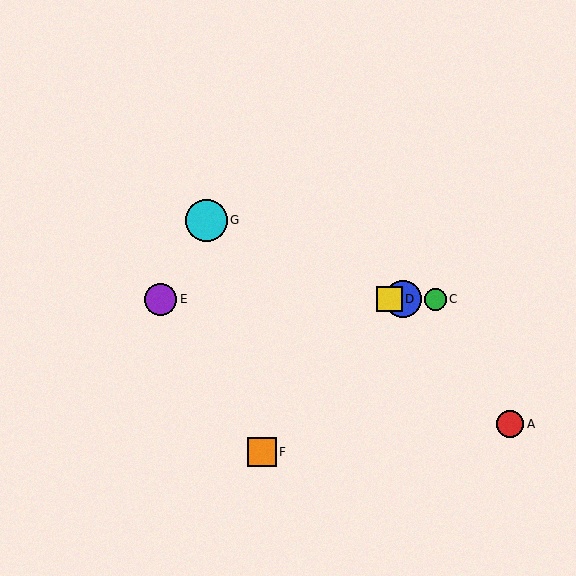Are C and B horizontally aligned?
Yes, both are at y≈299.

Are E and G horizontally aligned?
No, E is at y≈299 and G is at y≈220.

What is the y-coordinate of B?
Object B is at y≈299.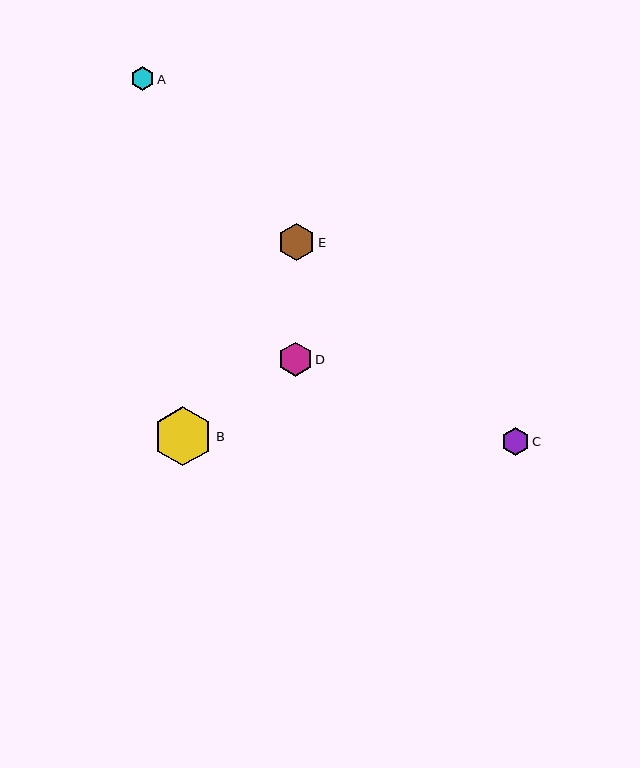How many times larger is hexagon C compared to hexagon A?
Hexagon C is approximately 1.2 times the size of hexagon A.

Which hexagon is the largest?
Hexagon B is the largest with a size of approximately 59 pixels.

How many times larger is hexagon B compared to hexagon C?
Hexagon B is approximately 2.1 times the size of hexagon C.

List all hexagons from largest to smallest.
From largest to smallest: B, E, D, C, A.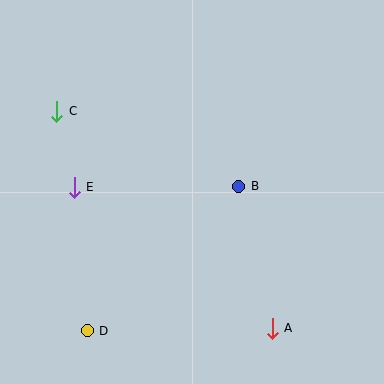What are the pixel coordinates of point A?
Point A is at (272, 328).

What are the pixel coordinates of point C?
Point C is at (57, 111).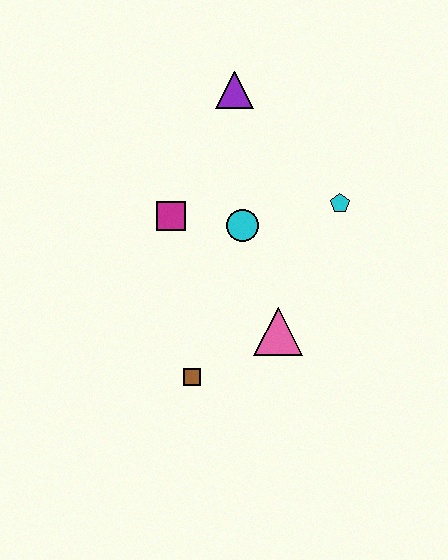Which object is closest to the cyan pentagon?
The cyan circle is closest to the cyan pentagon.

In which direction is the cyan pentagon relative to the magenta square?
The cyan pentagon is to the right of the magenta square.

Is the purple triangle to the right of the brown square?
Yes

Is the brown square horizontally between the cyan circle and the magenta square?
Yes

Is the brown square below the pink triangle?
Yes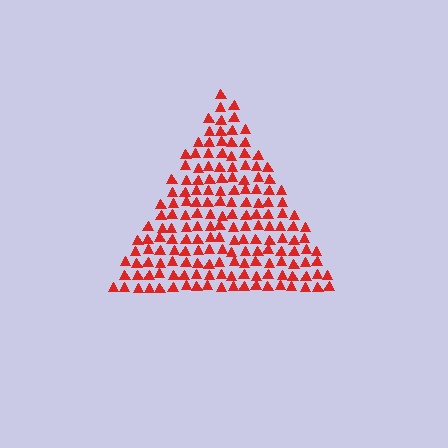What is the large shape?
The large shape is a triangle.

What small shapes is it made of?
It is made of small triangles.